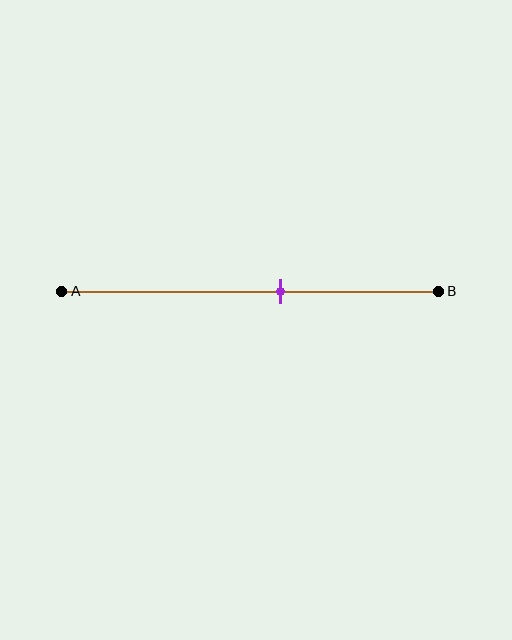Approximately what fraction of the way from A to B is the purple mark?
The purple mark is approximately 60% of the way from A to B.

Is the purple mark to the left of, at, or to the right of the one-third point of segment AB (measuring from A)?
The purple mark is to the right of the one-third point of segment AB.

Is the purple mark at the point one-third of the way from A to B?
No, the mark is at about 60% from A, not at the 33% one-third point.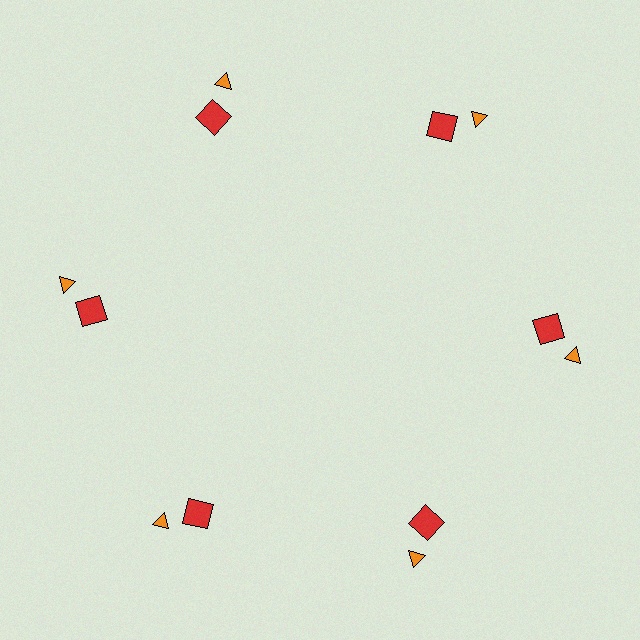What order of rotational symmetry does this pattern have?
This pattern has 6-fold rotational symmetry.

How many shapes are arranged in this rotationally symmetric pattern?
There are 12 shapes, arranged in 6 groups of 2.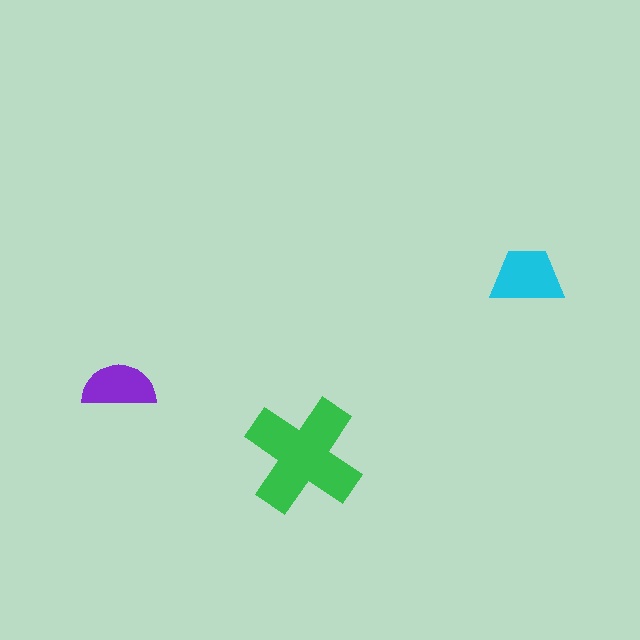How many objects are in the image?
There are 3 objects in the image.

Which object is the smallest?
The purple semicircle.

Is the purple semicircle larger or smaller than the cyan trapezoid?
Smaller.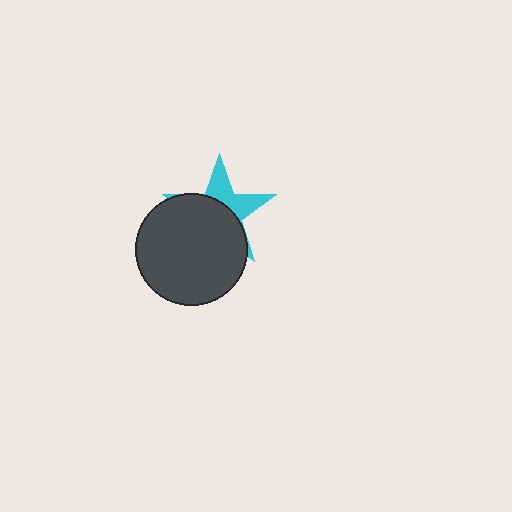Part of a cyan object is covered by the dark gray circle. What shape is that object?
It is a star.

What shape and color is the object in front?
The object in front is a dark gray circle.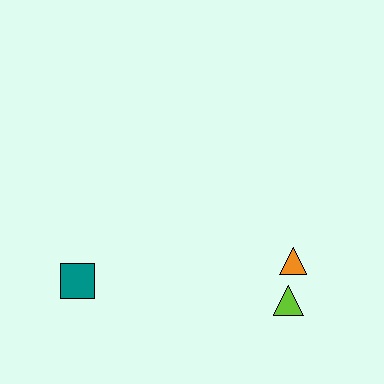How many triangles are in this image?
There are 2 triangles.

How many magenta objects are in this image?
There are no magenta objects.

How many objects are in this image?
There are 3 objects.